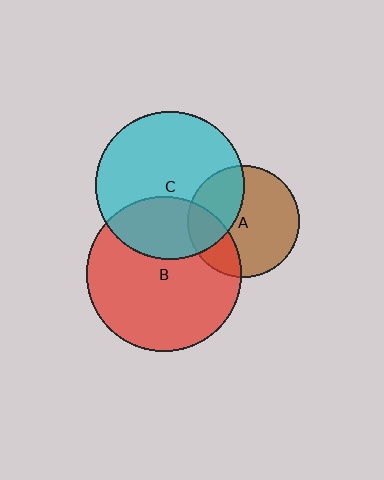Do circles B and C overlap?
Yes.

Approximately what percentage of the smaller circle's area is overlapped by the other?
Approximately 30%.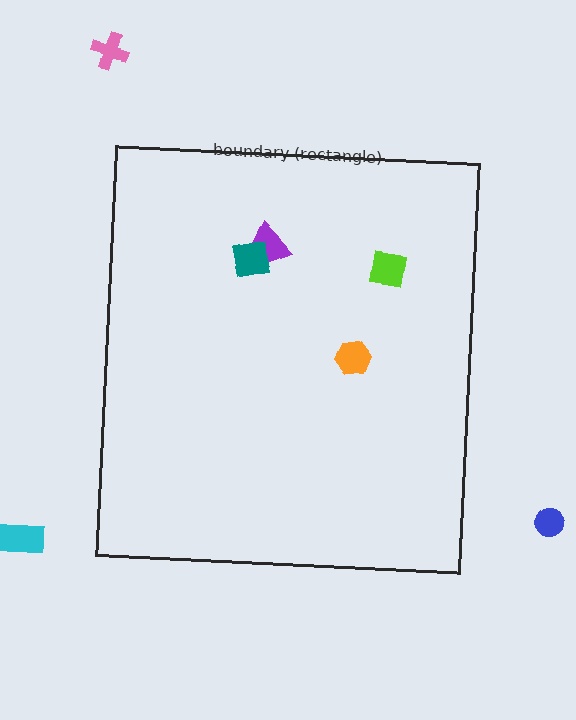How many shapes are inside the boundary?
4 inside, 3 outside.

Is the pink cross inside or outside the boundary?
Outside.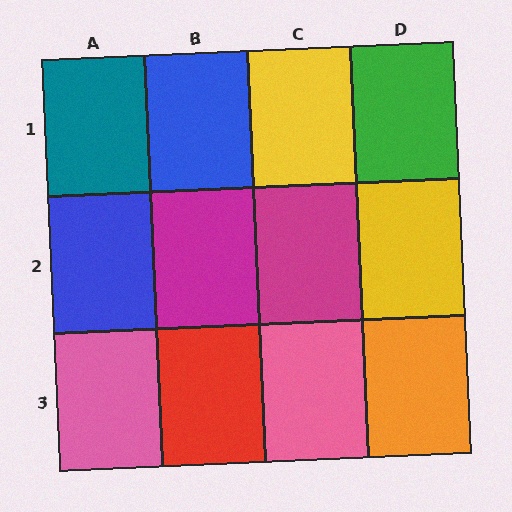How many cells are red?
1 cell is red.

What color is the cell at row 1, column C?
Yellow.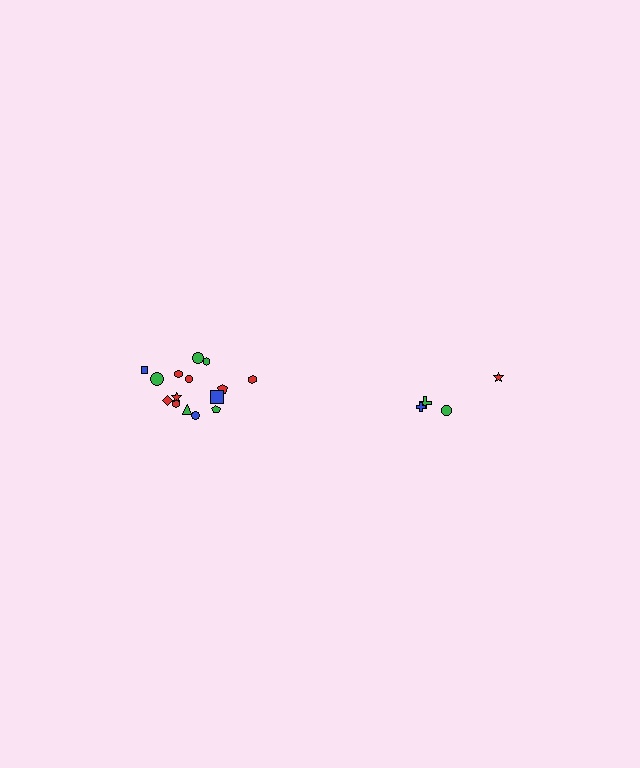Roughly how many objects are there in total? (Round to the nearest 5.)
Roughly 20 objects in total.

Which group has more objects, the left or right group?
The left group.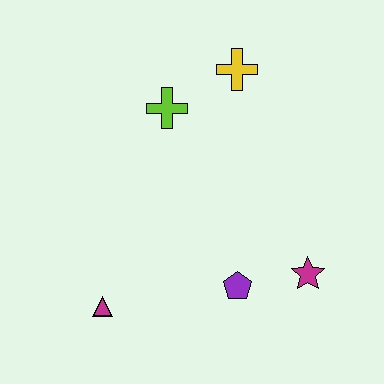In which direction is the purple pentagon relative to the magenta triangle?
The purple pentagon is to the right of the magenta triangle.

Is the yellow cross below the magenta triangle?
No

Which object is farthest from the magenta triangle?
The yellow cross is farthest from the magenta triangle.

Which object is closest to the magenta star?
The purple pentagon is closest to the magenta star.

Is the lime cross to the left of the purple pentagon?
Yes